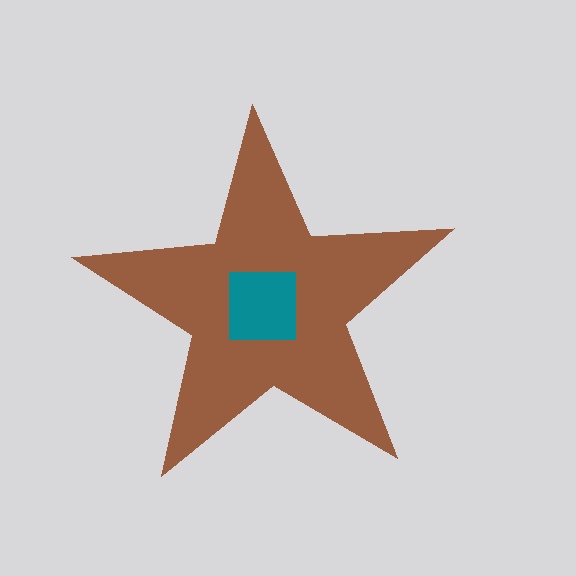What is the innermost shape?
The teal square.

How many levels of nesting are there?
2.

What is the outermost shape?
The brown star.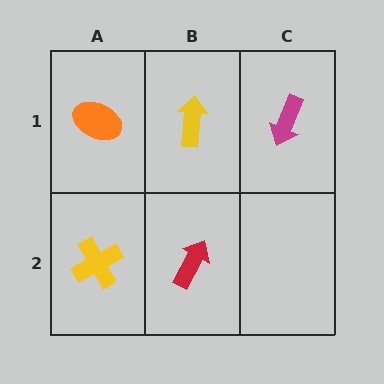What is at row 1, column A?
An orange ellipse.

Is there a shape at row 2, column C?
No, that cell is empty.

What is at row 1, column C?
A magenta arrow.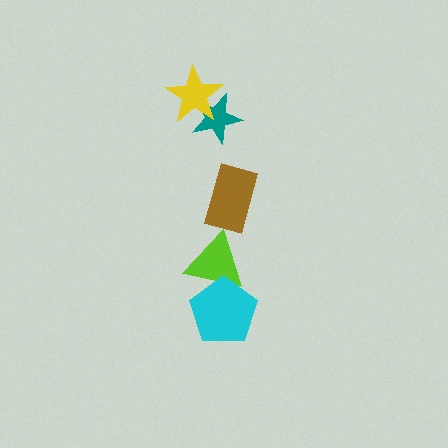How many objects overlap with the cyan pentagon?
1 object overlaps with the cyan pentagon.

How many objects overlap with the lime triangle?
1 object overlaps with the lime triangle.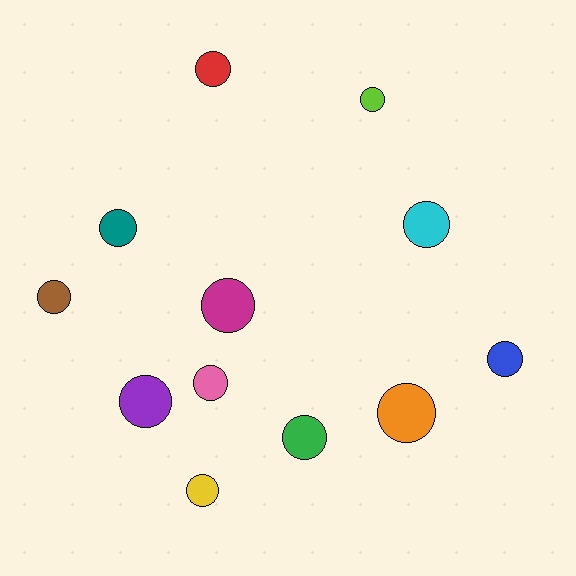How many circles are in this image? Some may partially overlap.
There are 12 circles.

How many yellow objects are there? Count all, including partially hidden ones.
There is 1 yellow object.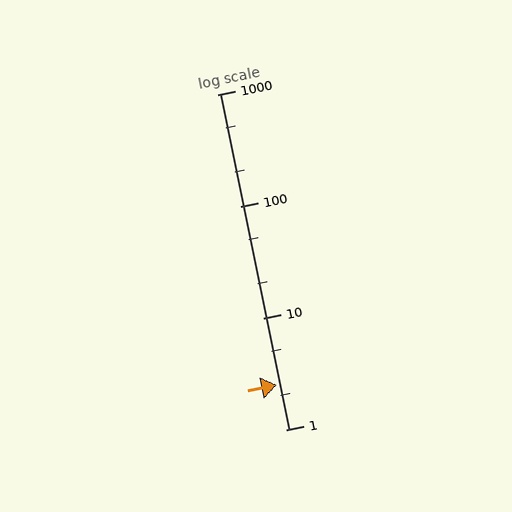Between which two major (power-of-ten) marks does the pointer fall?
The pointer is between 1 and 10.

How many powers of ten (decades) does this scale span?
The scale spans 3 decades, from 1 to 1000.